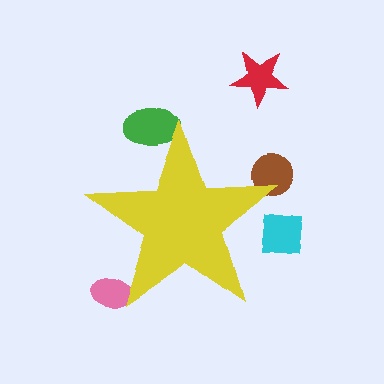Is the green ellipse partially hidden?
Yes, the green ellipse is partially hidden behind the yellow star.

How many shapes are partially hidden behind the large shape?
4 shapes are partially hidden.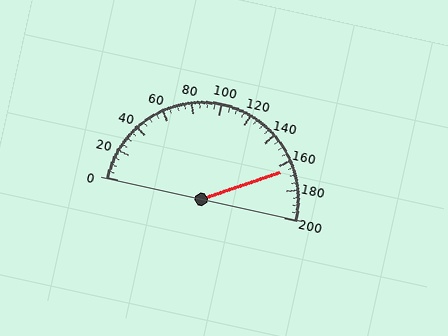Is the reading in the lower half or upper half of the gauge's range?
The reading is in the upper half of the range (0 to 200).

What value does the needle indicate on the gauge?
The needle indicates approximately 165.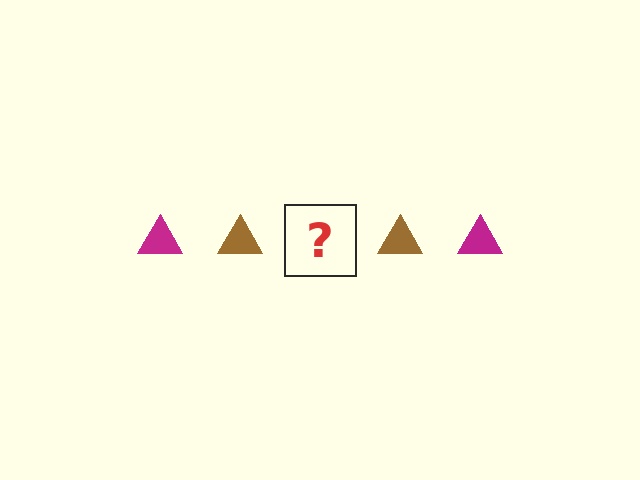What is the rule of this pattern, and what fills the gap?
The rule is that the pattern cycles through magenta, brown triangles. The gap should be filled with a magenta triangle.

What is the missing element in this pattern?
The missing element is a magenta triangle.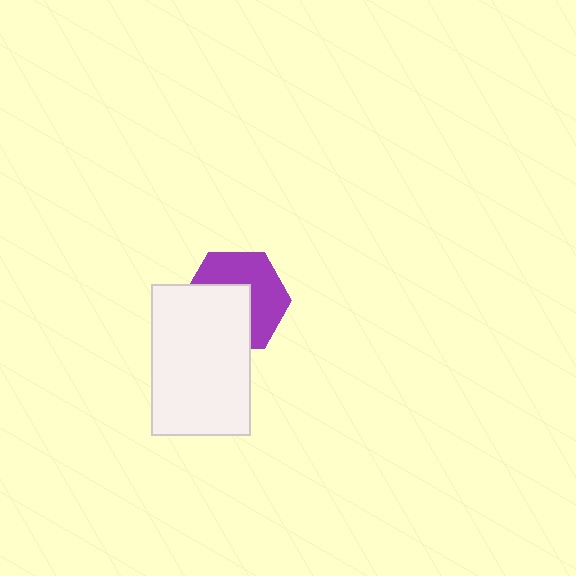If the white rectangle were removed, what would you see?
You would see the complete purple hexagon.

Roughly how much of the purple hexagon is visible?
About half of it is visible (roughly 52%).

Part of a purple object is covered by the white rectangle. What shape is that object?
It is a hexagon.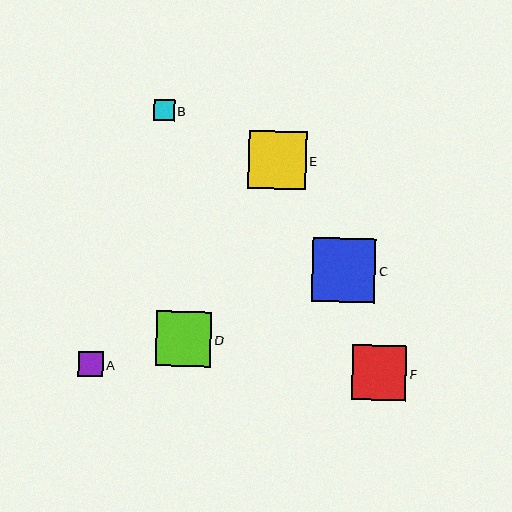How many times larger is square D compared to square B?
Square D is approximately 2.6 times the size of square B.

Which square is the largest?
Square C is the largest with a size of approximately 64 pixels.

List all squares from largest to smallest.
From largest to smallest: C, E, F, D, A, B.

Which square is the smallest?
Square B is the smallest with a size of approximately 21 pixels.